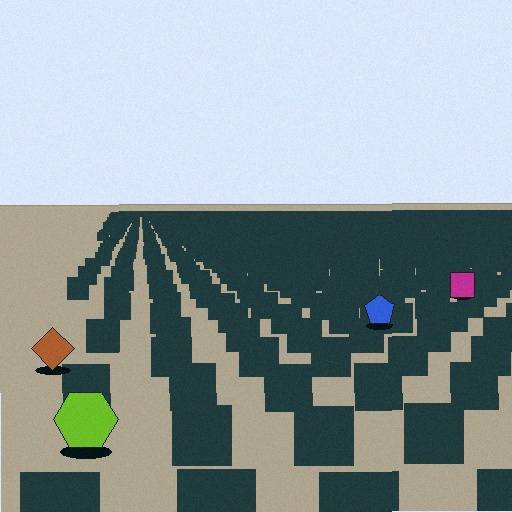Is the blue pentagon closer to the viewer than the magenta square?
Yes. The blue pentagon is closer — you can tell from the texture gradient: the ground texture is coarser near it.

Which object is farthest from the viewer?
The magenta square is farthest from the viewer. It appears smaller and the ground texture around it is denser.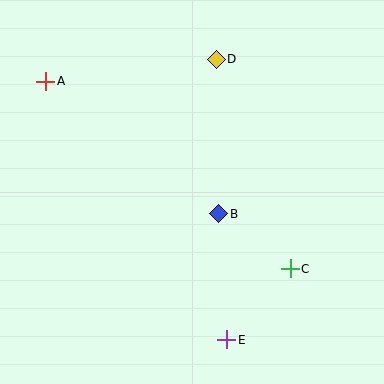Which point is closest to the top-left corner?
Point A is closest to the top-left corner.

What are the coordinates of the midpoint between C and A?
The midpoint between C and A is at (168, 175).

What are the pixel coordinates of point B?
Point B is at (219, 214).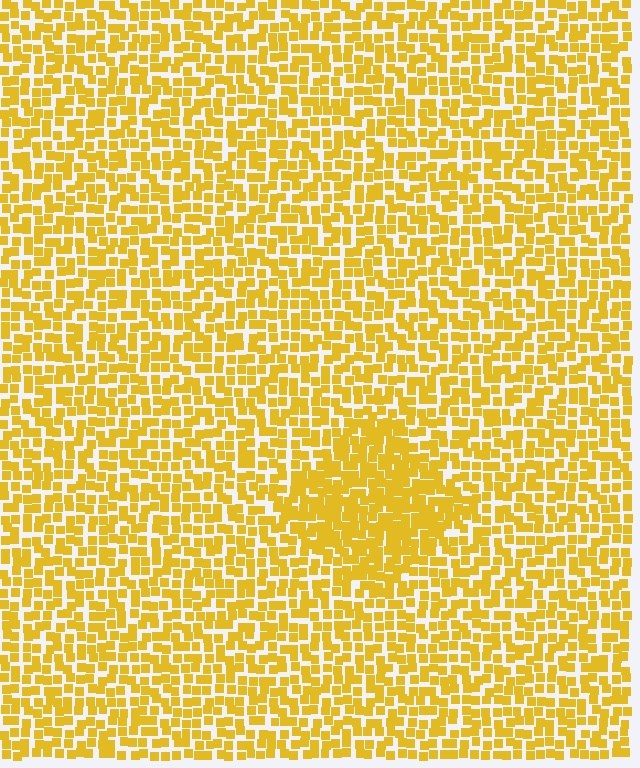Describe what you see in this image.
The image contains small yellow elements arranged at two different densities. A diamond-shaped region is visible where the elements are more densely packed than the surrounding area.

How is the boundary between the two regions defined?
The boundary is defined by a change in element density (approximately 1.6x ratio). All elements are the same color, size, and shape.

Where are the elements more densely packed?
The elements are more densely packed inside the diamond boundary.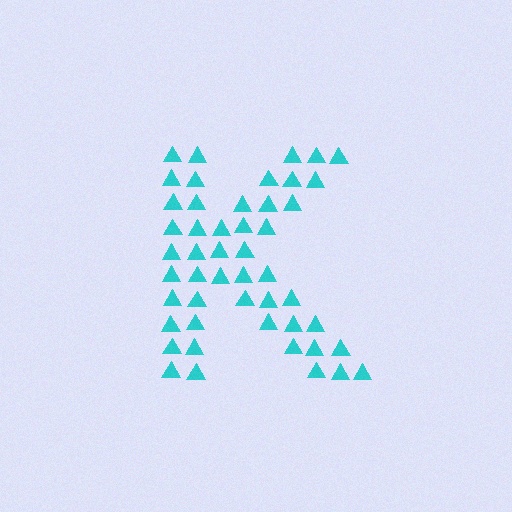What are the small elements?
The small elements are triangles.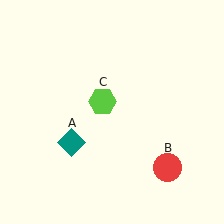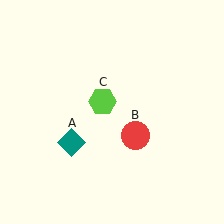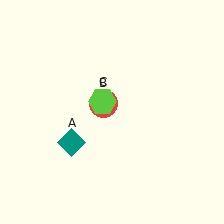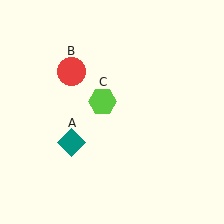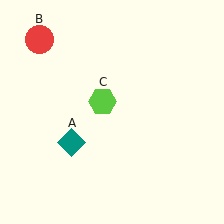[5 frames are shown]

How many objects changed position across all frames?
1 object changed position: red circle (object B).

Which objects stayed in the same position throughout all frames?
Teal diamond (object A) and lime hexagon (object C) remained stationary.